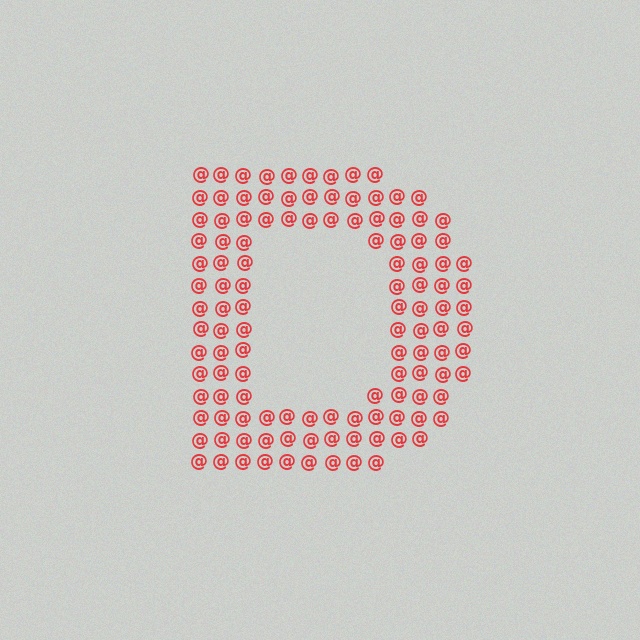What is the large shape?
The large shape is the letter D.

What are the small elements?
The small elements are at signs.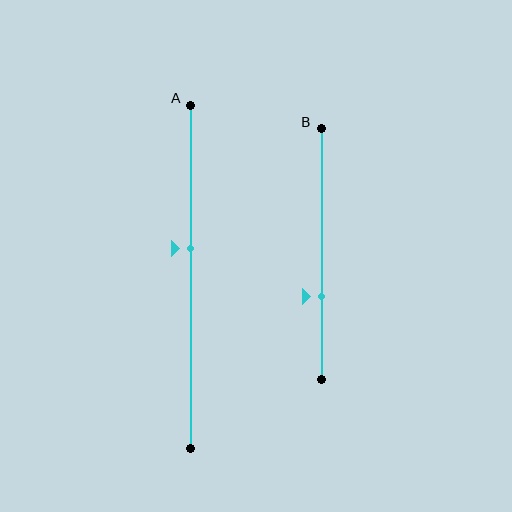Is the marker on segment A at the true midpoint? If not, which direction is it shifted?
No, the marker on segment A is shifted upward by about 8% of the segment length.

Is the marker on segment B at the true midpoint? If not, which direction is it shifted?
No, the marker on segment B is shifted downward by about 17% of the segment length.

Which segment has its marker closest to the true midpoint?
Segment A has its marker closest to the true midpoint.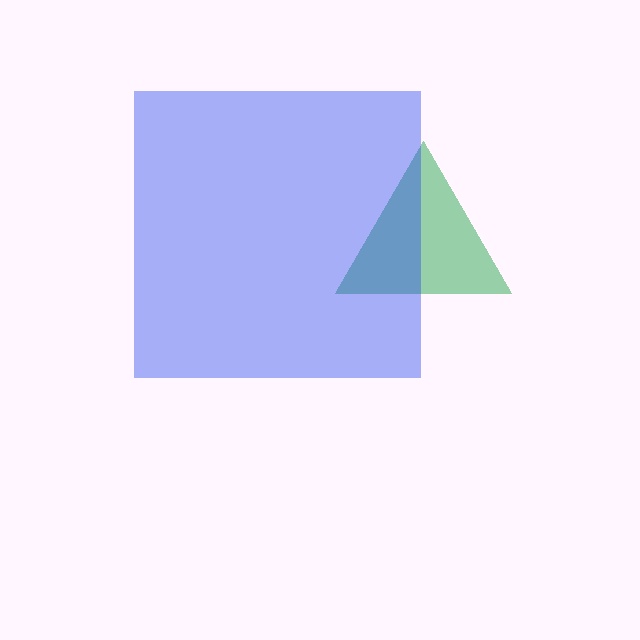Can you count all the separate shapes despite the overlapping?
Yes, there are 2 separate shapes.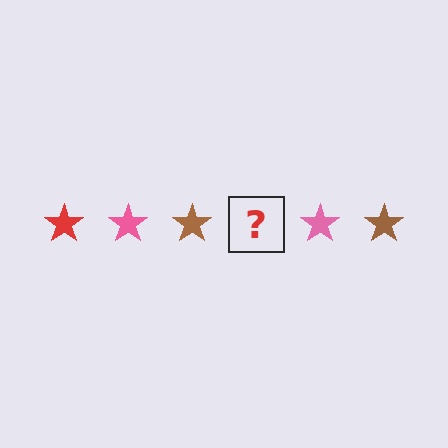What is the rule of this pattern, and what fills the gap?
The rule is that the pattern cycles through red, pink, brown stars. The gap should be filled with a red star.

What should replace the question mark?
The question mark should be replaced with a red star.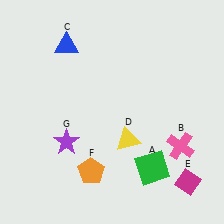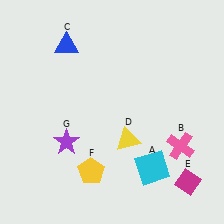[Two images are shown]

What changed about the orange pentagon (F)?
In Image 1, F is orange. In Image 2, it changed to yellow.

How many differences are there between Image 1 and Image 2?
There are 2 differences between the two images.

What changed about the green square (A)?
In Image 1, A is green. In Image 2, it changed to cyan.